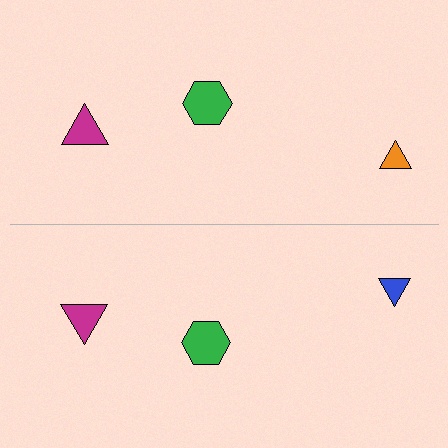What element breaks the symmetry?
The blue triangle on the bottom side breaks the symmetry — its mirror counterpart is orange.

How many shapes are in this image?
There are 6 shapes in this image.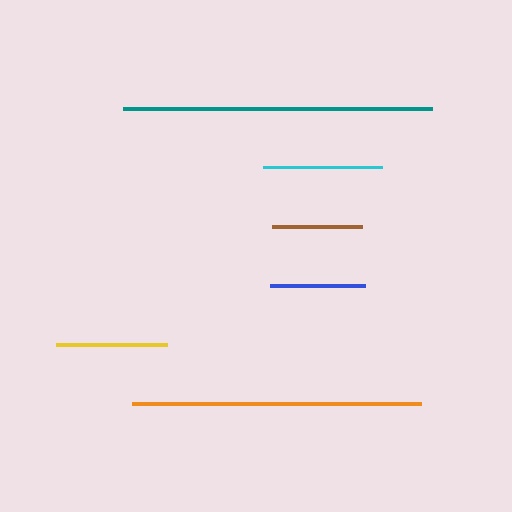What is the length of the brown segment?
The brown segment is approximately 90 pixels long.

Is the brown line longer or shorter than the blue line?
The blue line is longer than the brown line.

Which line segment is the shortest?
The brown line is the shortest at approximately 90 pixels.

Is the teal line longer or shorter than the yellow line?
The teal line is longer than the yellow line.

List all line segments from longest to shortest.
From longest to shortest: teal, orange, cyan, yellow, blue, brown.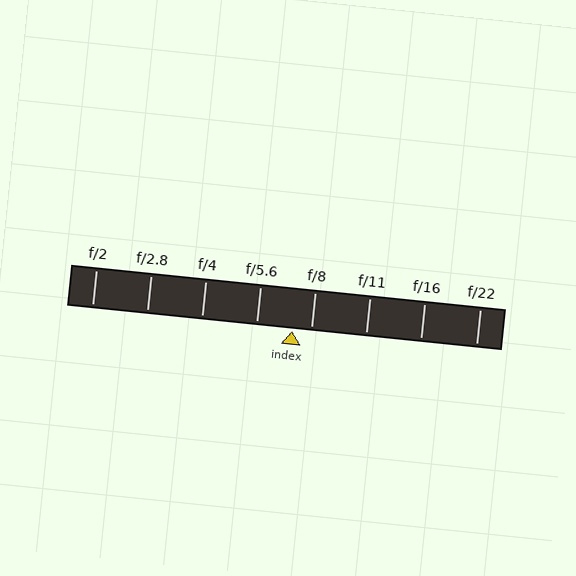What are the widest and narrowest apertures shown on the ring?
The widest aperture shown is f/2 and the narrowest is f/22.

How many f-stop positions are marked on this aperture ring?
There are 8 f-stop positions marked.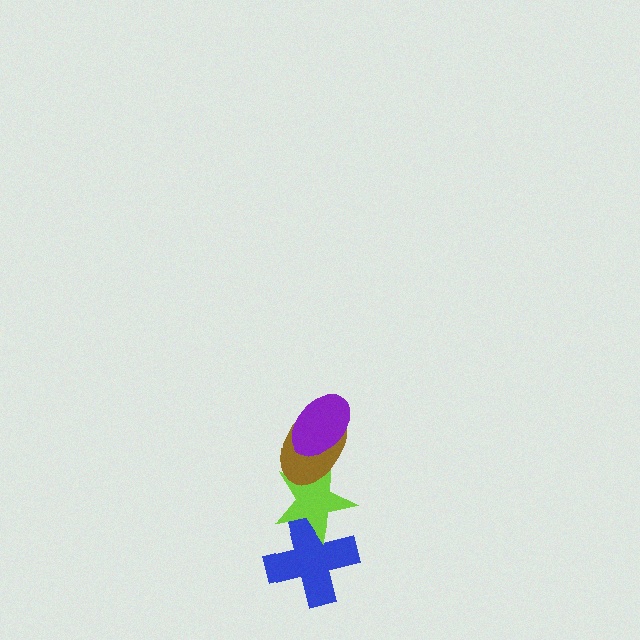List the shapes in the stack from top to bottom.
From top to bottom: the purple ellipse, the brown ellipse, the lime star, the blue cross.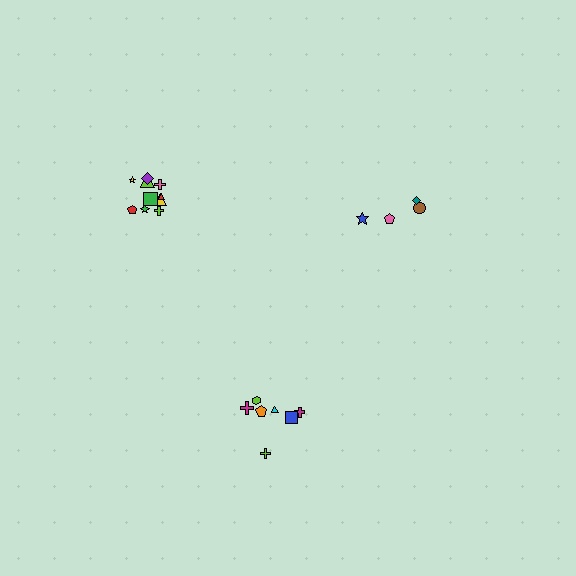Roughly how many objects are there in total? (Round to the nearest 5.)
Roughly 20 objects in total.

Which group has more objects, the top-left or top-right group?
The top-left group.